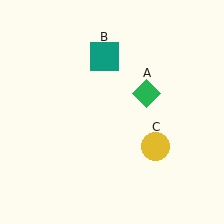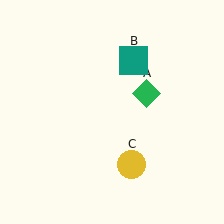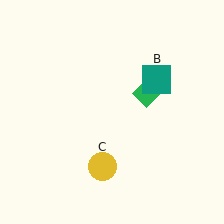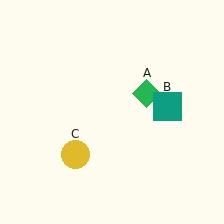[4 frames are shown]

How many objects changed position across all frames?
2 objects changed position: teal square (object B), yellow circle (object C).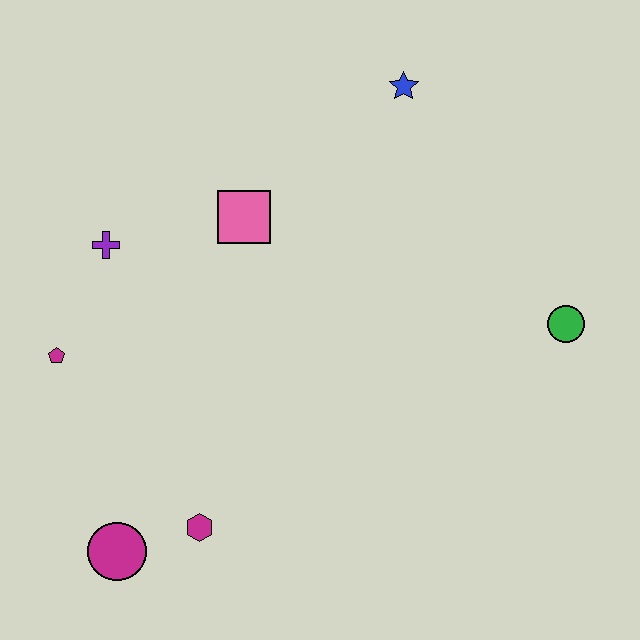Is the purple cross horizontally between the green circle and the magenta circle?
No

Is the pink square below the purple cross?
No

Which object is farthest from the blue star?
The magenta circle is farthest from the blue star.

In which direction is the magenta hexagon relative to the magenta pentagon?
The magenta hexagon is below the magenta pentagon.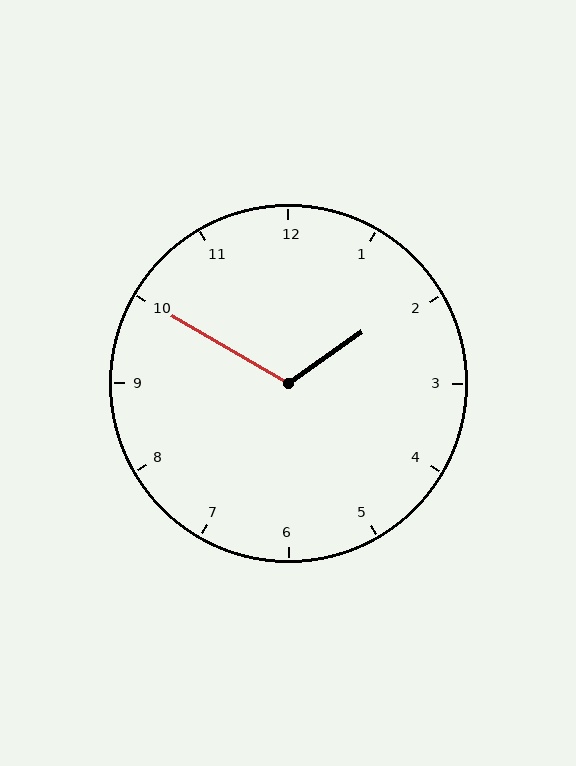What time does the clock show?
1:50.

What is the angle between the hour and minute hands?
Approximately 115 degrees.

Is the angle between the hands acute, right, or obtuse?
It is obtuse.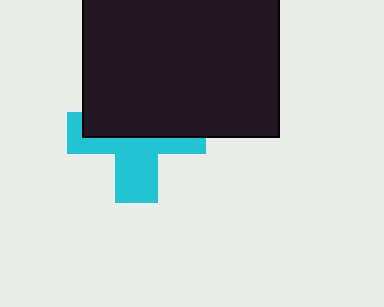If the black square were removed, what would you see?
You would see the complete cyan cross.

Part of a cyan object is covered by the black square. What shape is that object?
It is a cross.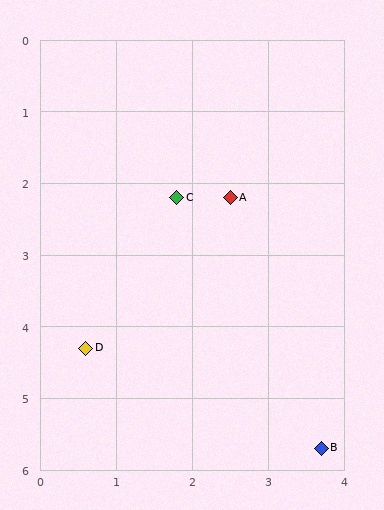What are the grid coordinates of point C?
Point C is at approximately (1.8, 2.2).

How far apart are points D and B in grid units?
Points D and B are about 3.4 grid units apart.